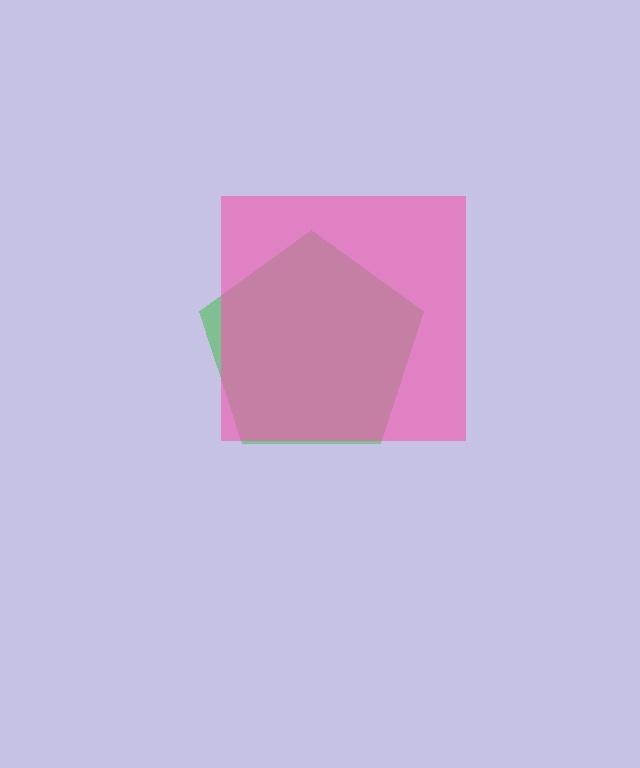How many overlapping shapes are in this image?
There are 2 overlapping shapes in the image.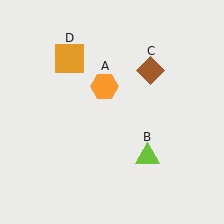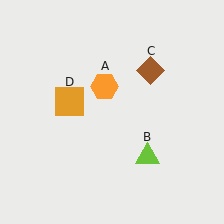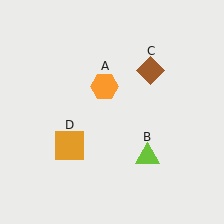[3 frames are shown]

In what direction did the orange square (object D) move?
The orange square (object D) moved down.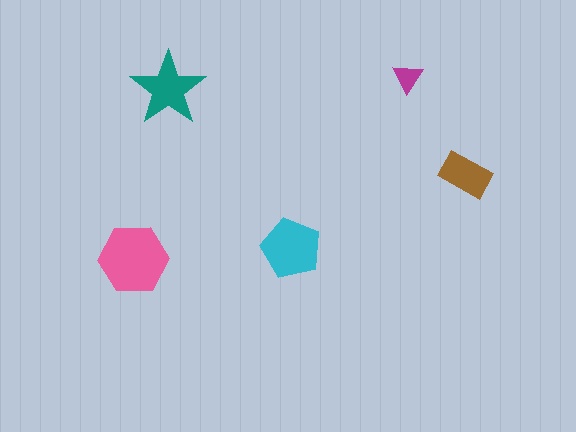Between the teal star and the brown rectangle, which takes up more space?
The teal star.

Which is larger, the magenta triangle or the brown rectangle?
The brown rectangle.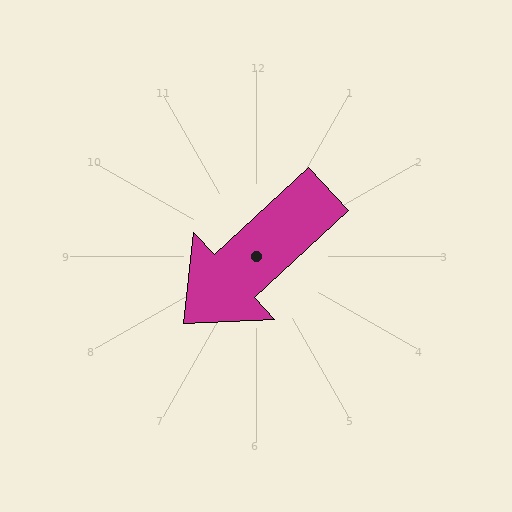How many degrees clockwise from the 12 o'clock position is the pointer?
Approximately 227 degrees.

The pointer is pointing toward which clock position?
Roughly 8 o'clock.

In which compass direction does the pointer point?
Southwest.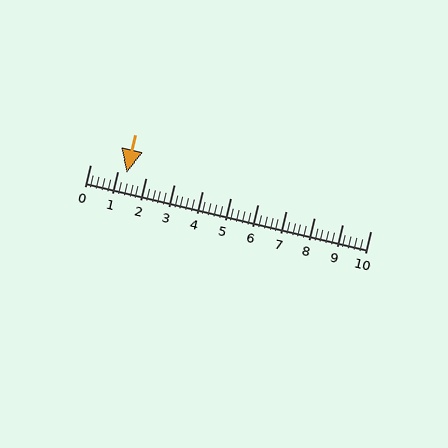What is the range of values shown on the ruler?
The ruler shows values from 0 to 10.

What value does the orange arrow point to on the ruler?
The orange arrow points to approximately 1.3.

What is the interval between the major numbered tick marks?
The major tick marks are spaced 1 units apart.